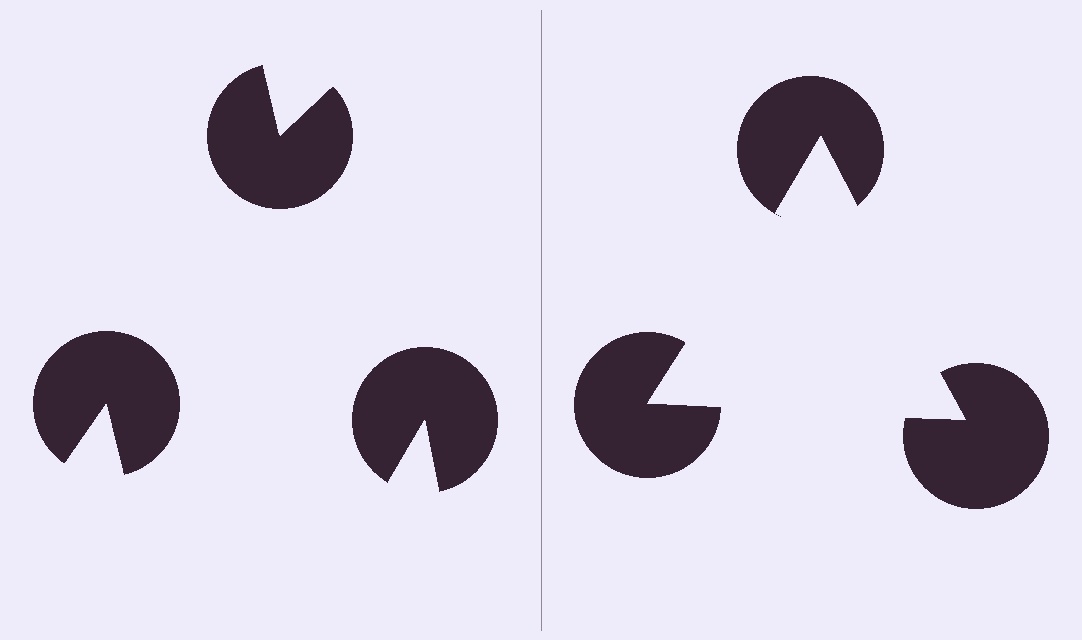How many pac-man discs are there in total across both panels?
6 — 3 on each side.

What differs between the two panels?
The pac-man discs are positioned identically on both sides; only the wedge orientations differ. On the right they align to a triangle; on the left they are misaligned.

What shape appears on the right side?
An illusory triangle.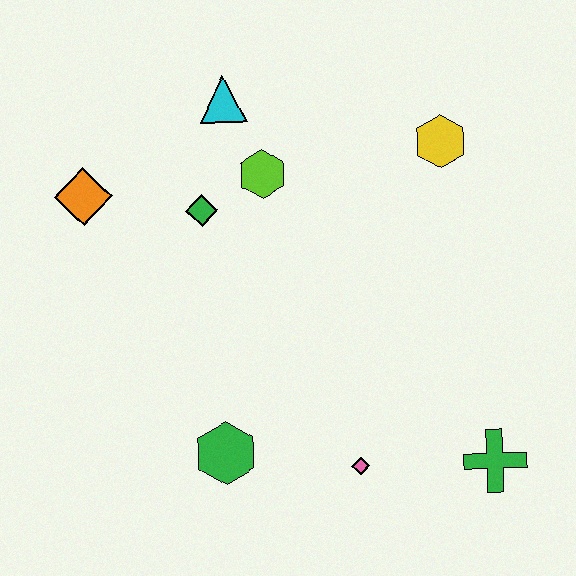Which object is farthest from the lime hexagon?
The green cross is farthest from the lime hexagon.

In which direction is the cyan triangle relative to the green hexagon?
The cyan triangle is above the green hexagon.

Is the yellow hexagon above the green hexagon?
Yes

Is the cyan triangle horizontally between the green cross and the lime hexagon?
No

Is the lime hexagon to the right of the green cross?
No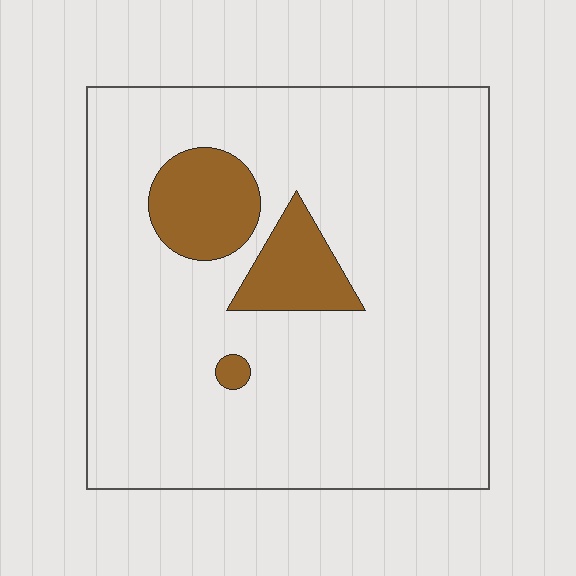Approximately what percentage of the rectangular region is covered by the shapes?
Approximately 10%.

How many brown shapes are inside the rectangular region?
3.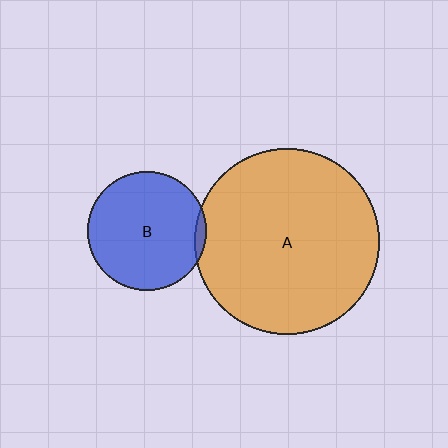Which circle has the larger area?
Circle A (orange).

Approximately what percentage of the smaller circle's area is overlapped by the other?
Approximately 5%.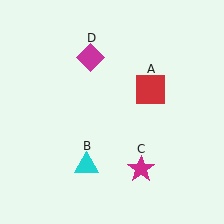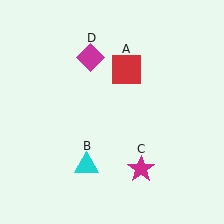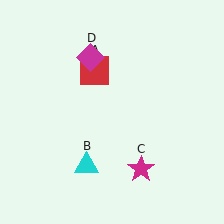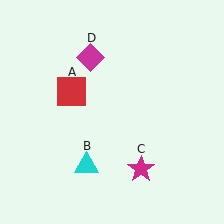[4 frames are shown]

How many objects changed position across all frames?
1 object changed position: red square (object A).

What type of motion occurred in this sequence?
The red square (object A) rotated counterclockwise around the center of the scene.